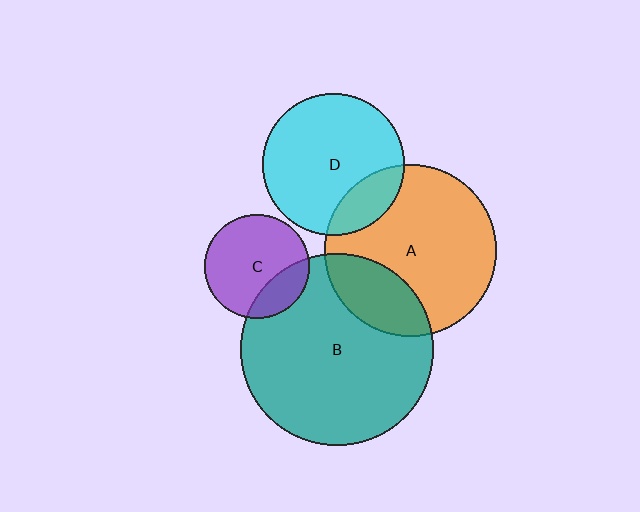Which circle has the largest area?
Circle B (teal).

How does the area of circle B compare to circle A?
Approximately 1.3 times.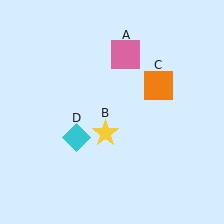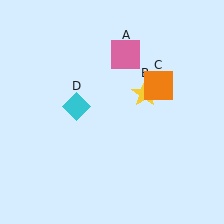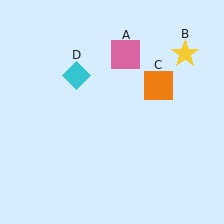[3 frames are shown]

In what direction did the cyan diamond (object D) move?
The cyan diamond (object D) moved up.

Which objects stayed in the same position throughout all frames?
Pink square (object A) and orange square (object C) remained stationary.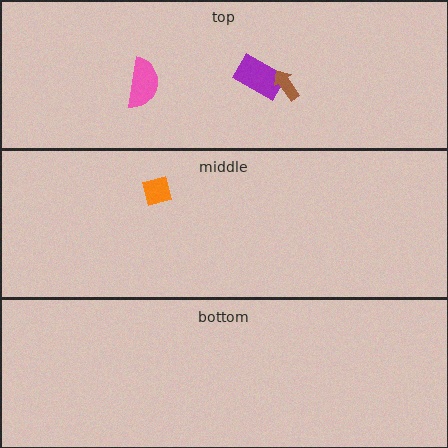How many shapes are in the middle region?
1.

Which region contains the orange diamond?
The middle region.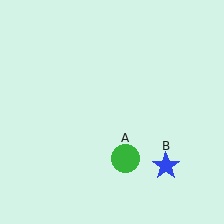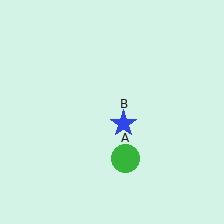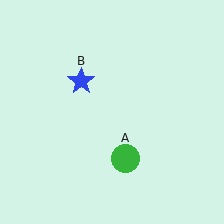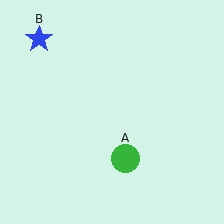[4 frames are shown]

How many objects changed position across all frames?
1 object changed position: blue star (object B).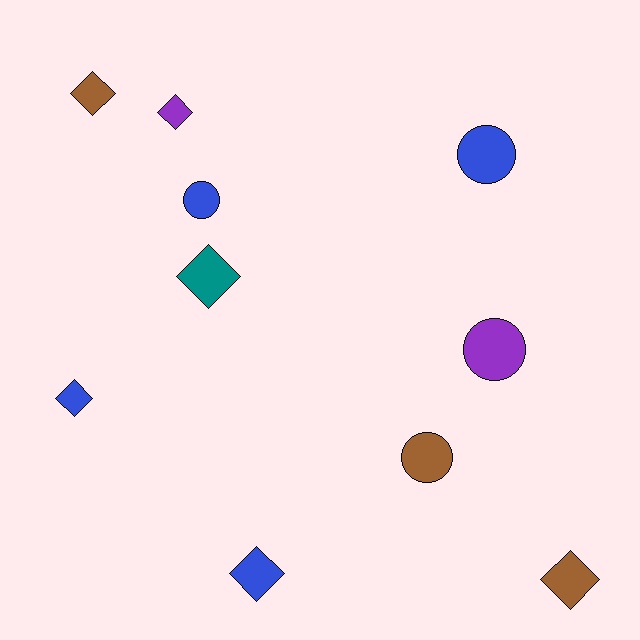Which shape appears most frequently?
Diamond, with 6 objects.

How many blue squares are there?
There are no blue squares.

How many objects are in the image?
There are 10 objects.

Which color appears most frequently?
Blue, with 4 objects.